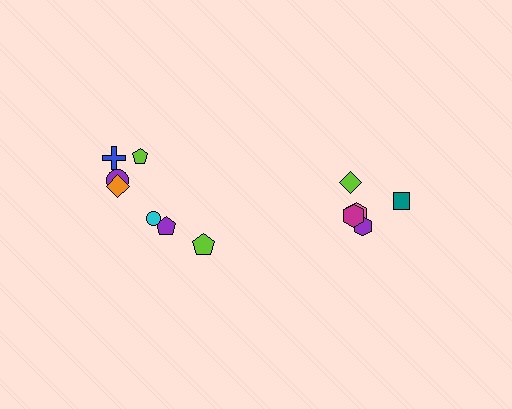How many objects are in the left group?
There are 7 objects.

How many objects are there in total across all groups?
There are 12 objects.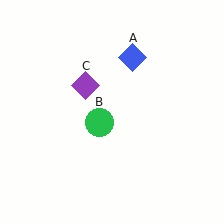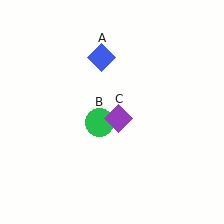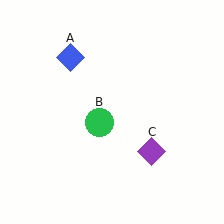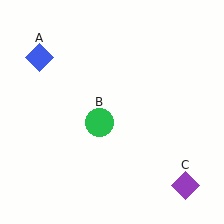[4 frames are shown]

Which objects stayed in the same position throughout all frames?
Green circle (object B) remained stationary.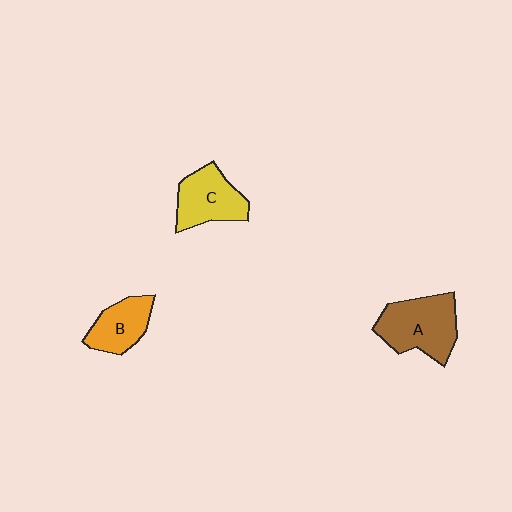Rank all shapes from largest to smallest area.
From largest to smallest: A (brown), C (yellow), B (orange).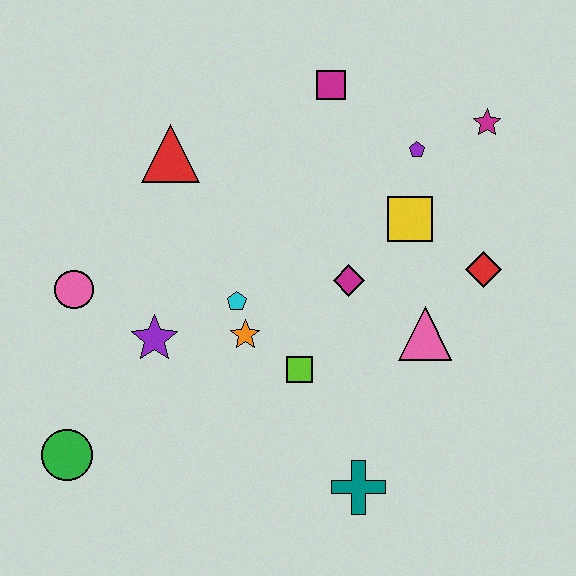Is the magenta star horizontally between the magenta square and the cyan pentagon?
No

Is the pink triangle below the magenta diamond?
Yes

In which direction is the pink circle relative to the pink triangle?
The pink circle is to the left of the pink triangle.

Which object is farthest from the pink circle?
The magenta star is farthest from the pink circle.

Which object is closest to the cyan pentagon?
The orange star is closest to the cyan pentagon.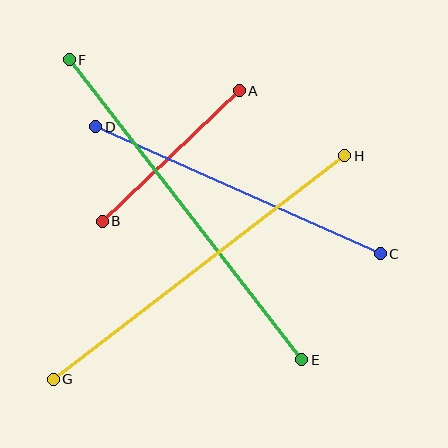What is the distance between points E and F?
The distance is approximately 380 pixels.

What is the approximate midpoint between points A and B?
The midpoint is at approximately (171, 156) pixels.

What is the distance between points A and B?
The distance is approximately 189 pixels.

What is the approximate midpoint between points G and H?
The midpoint is at approximately (199, 267) pixels.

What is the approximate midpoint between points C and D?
The midpoint is at approximately (238, 190) pixels.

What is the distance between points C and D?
The distance is approximately 311 pixels.